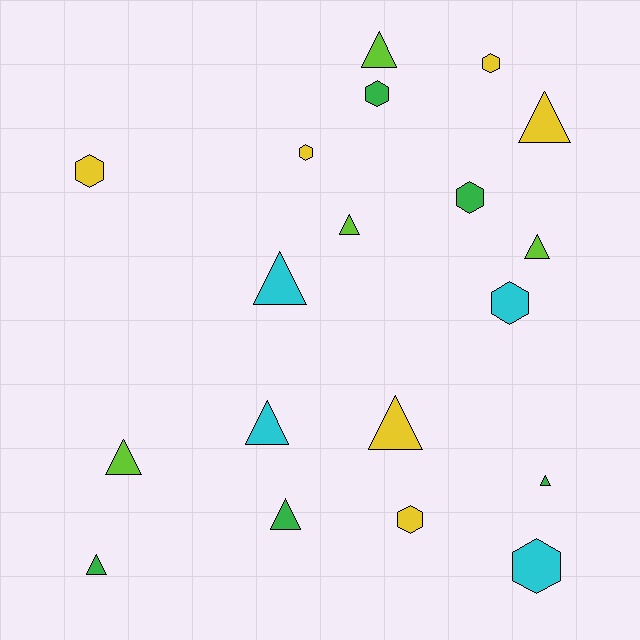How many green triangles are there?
There are 3 green triangles.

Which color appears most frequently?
Yellow, with 6 objects.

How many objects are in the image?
There are 19 objects.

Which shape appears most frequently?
Triangle, with 11 objects.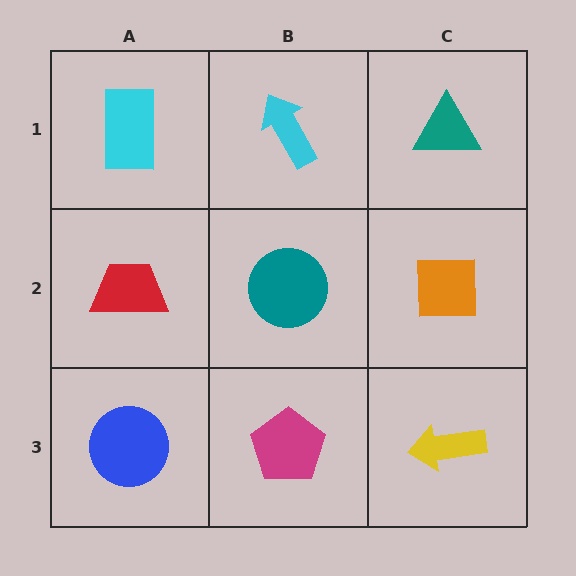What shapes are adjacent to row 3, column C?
An orange square (row 2, column C), a magenta pentagon (row 3, column B).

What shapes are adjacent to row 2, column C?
A teal triangle (row 1, column C), a yellow arrow (row 3, column C), a teal circle (row 2, column B).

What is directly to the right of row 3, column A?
A magenta pentagon.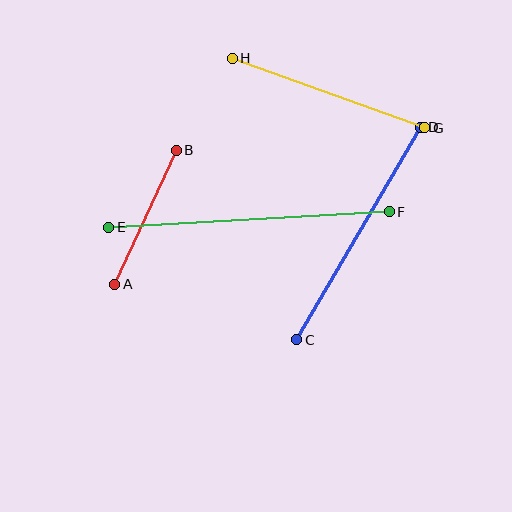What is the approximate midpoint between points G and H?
The midpoint is at approximately (329, 93) pixels.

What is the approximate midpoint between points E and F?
The midpoint is at approximately (249, 220) pixels.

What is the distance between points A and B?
The distance is approximately 147 pixels.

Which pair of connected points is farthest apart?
Points E and F are farthest apart.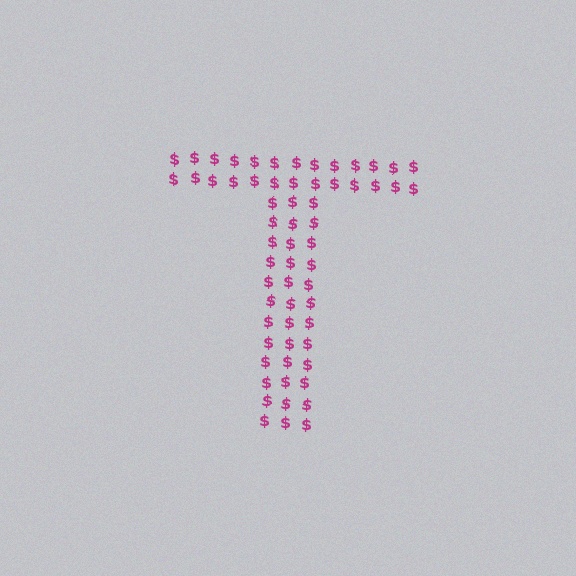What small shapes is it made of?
It is made of small dollar signs.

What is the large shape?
The large shape is the letter T.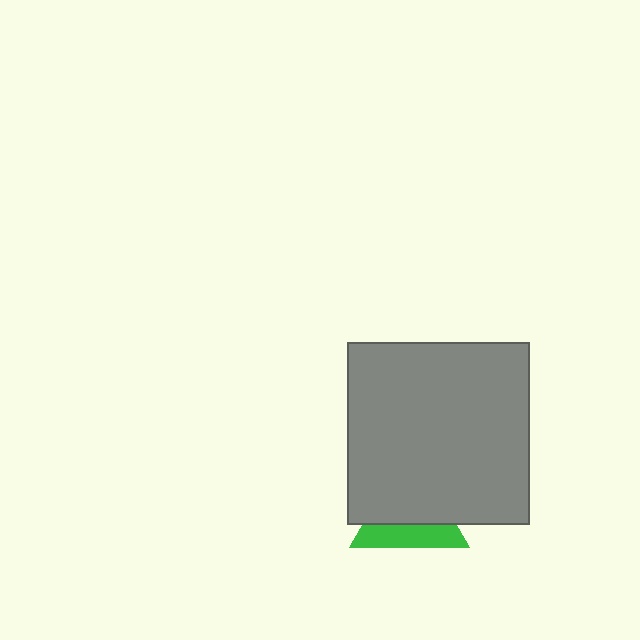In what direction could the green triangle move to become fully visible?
The green triangle could move down. That would shift it out from behind the gray square entirely.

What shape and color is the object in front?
The object in front is a gray square.